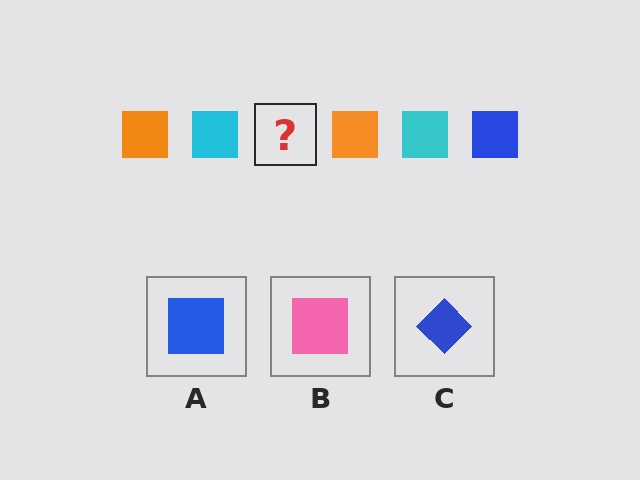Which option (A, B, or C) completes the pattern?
A.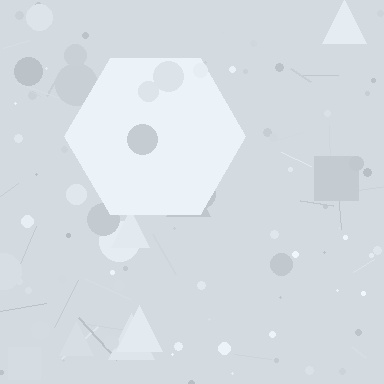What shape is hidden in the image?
A hexagon is hidden in the image.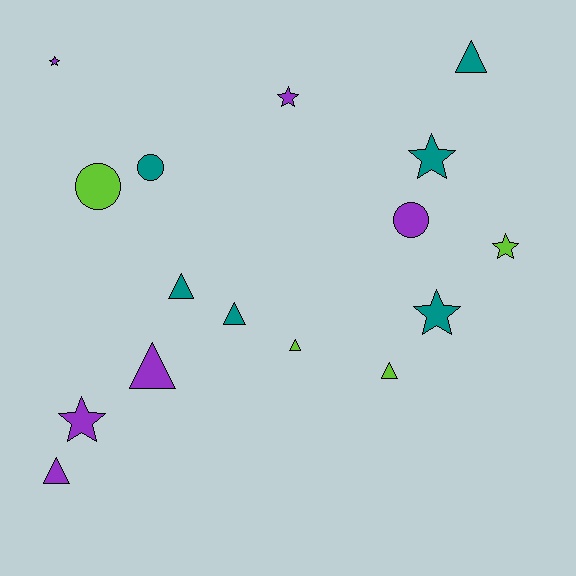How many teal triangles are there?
There are 3 teal triangles.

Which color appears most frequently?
Teal, with 6 objects.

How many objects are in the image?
There are 16 objects.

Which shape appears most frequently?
Triangle, with 7 objects.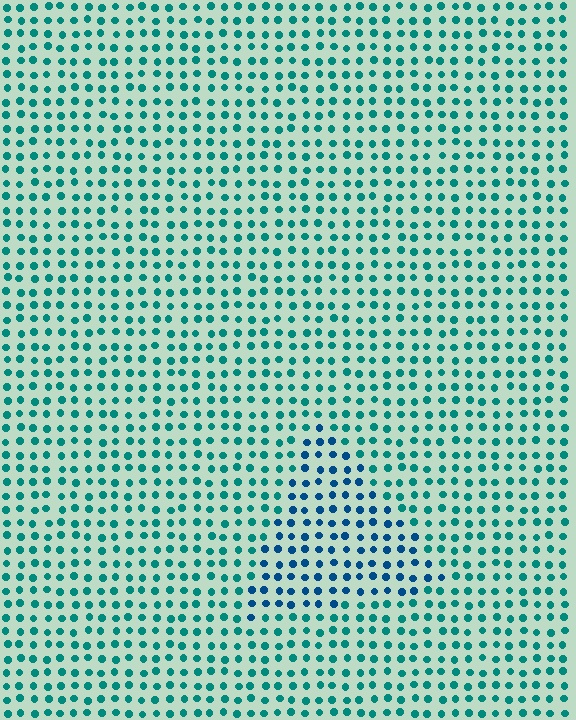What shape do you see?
I see a triangle.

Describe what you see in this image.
The image is filled with small teal elements in a uniform arrangement. A triangle-shaped region is visible where the elements are tinted to a slightly different hue, forming a subtle color boundary.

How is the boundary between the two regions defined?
The boundary is defined purely by a slight shift in hue (about 33 degrees). Spacing, size, and orientation are identical on both sides.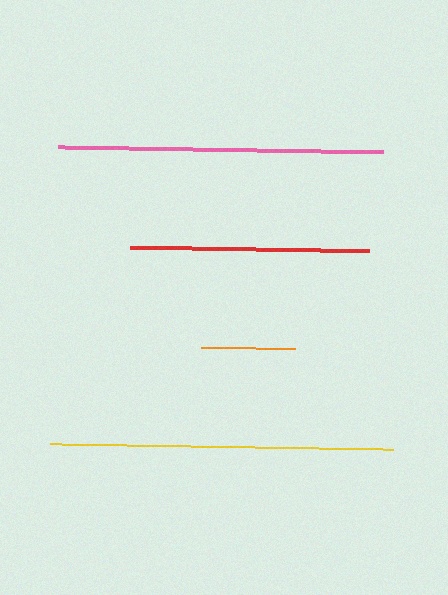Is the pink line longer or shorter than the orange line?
The pink line is longer than the orange line.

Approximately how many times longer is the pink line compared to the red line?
The pink line is approximately 1.4 times the length of the red line.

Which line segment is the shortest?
The orange line is the shortest at approximately 93 pixels.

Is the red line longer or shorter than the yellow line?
The yellow line is longer than the red line.